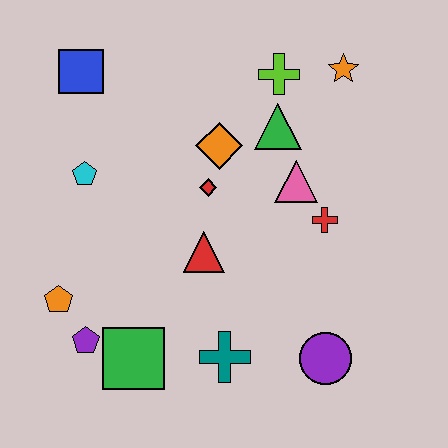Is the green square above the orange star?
No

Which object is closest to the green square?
The purple pentagon is closest to the green square.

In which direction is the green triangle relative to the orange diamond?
The green triangle is to the right of the orange diamond.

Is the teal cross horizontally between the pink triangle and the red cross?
No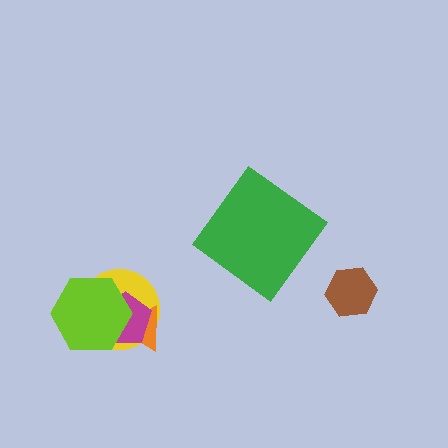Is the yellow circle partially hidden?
Yes, it is partially covered by another shape.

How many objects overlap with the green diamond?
0 objects overlap with the green diamond.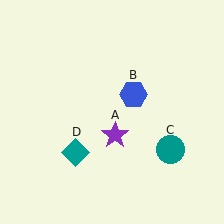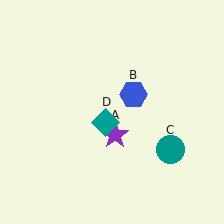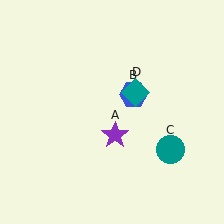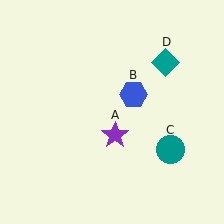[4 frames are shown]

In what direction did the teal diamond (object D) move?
The teal diamond (object D) moved up and to the right.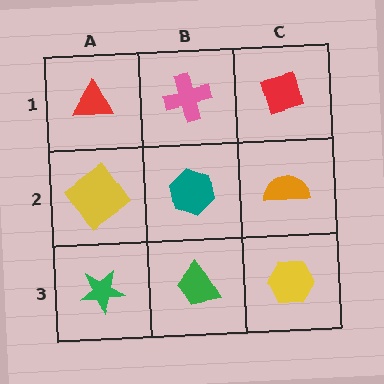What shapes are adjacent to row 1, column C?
An orange semicircle (row 2, column C), a pink cross (row 1, column B).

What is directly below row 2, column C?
A yellow hexagon.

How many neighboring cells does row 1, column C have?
2.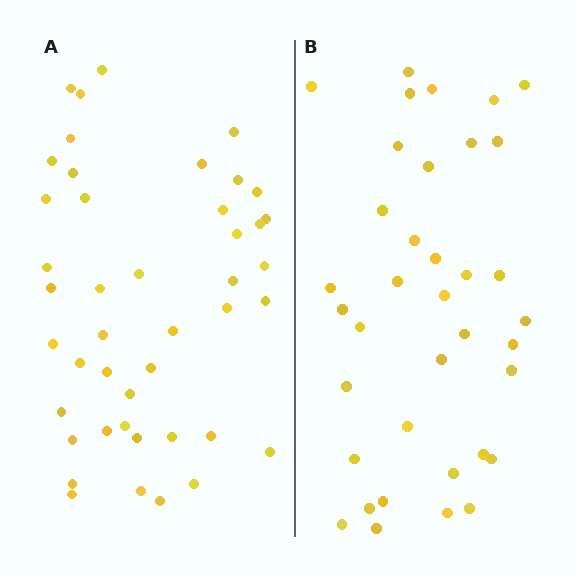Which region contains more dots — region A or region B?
Region A (the left region) has more dots.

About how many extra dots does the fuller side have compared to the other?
Region A has roughly 8 or so more dots than region B.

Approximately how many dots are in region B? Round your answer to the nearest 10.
About 40 dots. (The exact count is 37, which rounds to 40.)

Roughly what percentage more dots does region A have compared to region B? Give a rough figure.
About 20% more.